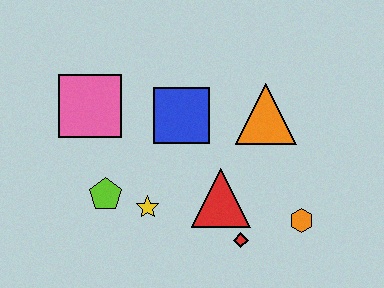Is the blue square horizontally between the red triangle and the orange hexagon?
No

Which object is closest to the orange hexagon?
The red diamond is closest to the orange hexagon.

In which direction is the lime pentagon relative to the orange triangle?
The lime pentagon is to the left of the orange triangle.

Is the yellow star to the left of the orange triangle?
Yes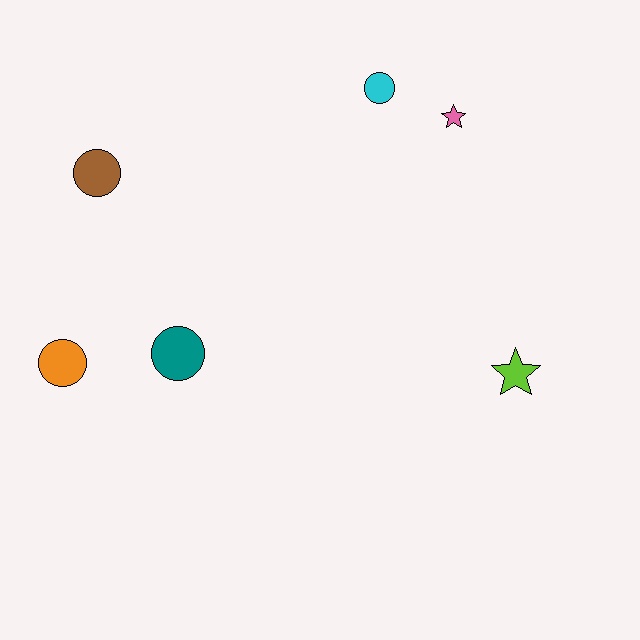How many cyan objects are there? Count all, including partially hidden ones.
There is 1 cyan object.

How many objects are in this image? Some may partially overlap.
There are 6 objects.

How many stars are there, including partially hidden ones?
There are 2 stars.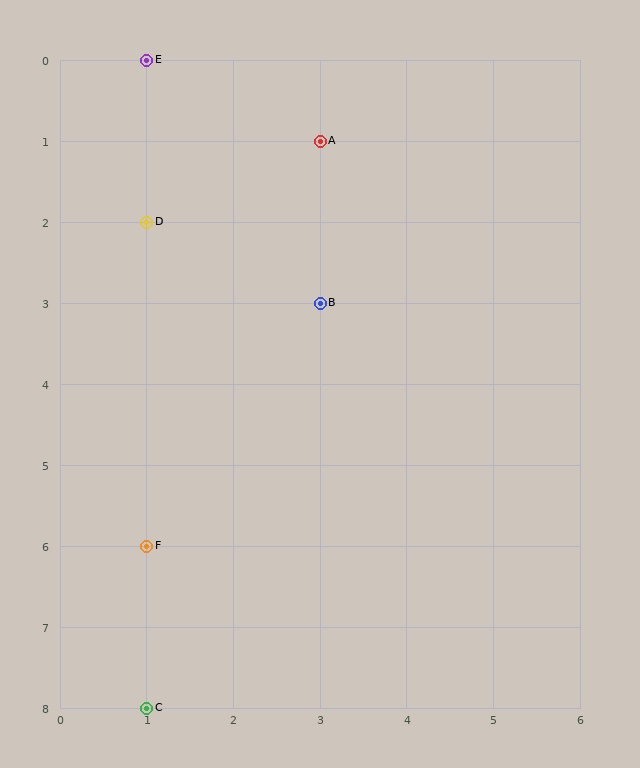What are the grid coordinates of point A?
Point A is at grid coordinates (3, 1).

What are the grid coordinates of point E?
Point E is at grid coordinates (1, 0).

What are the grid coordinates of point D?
Point D is at grid coordinates (1, 2).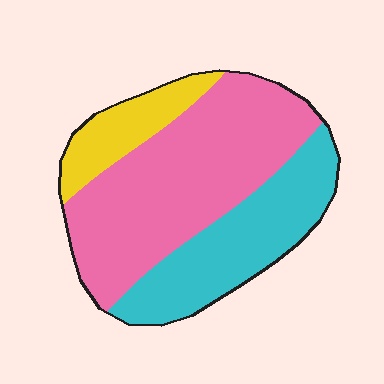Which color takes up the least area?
Yellow, at roughly 15%.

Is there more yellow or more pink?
Pink.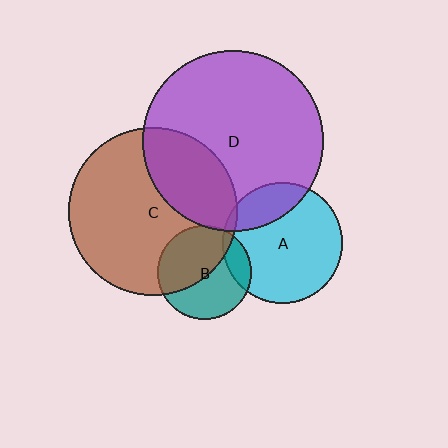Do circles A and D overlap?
Yes.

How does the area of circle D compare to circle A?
Approximately 2.3 times.